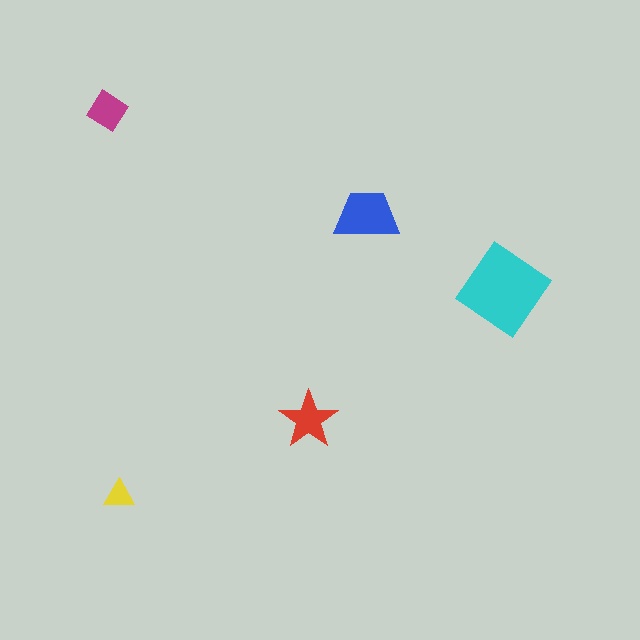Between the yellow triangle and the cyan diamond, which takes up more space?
The cyan diamond.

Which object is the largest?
The cyan diamond.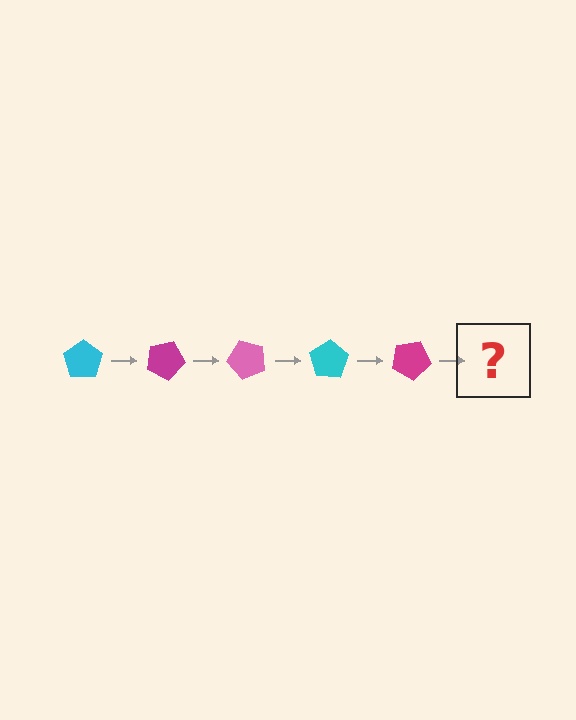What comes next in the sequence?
The next element should be a pink pentagon, rotated 125 degrees from the start.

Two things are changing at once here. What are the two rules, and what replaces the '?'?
The two rules are that it rotates 25 degrees each step and the color cycles through cyan, magenta, and pink. The '?' should be a pink pentagon, rotated 125 degrees from the start.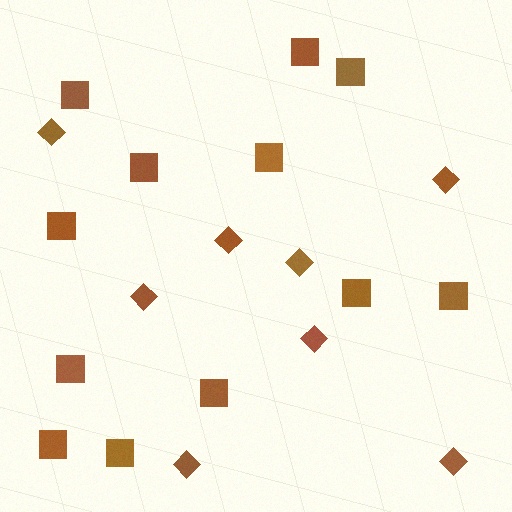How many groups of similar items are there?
There are 2 groups: one group of diamonds (8) and one group of squares (12).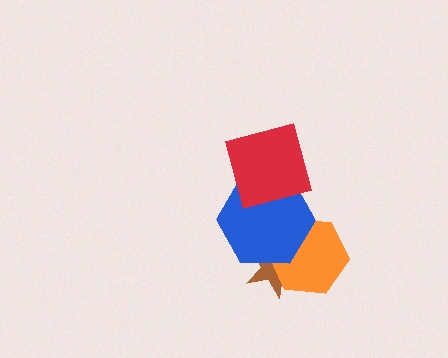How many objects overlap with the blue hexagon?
3 objects overlap with the blue hexagon.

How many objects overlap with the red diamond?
1 object overlaps with the red diamond.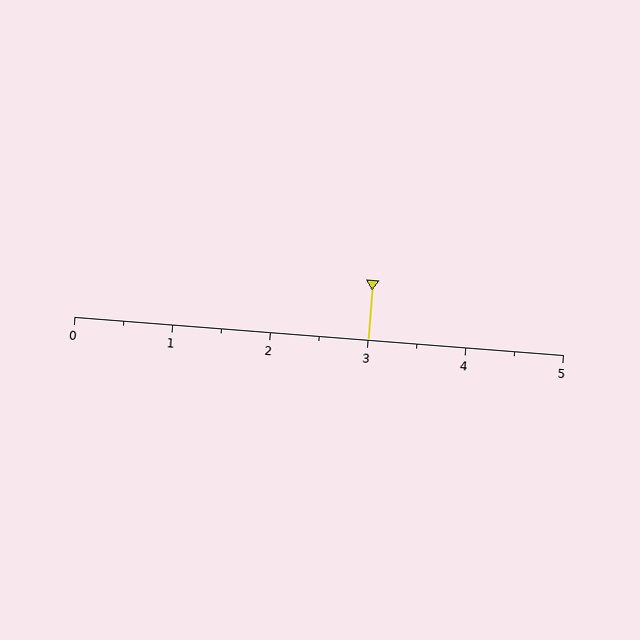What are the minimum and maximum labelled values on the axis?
The axis runs from 0 to 5.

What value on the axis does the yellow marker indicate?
The marker indicates approximately 3.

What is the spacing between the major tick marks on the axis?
The major ticks are spaced 1 apart.